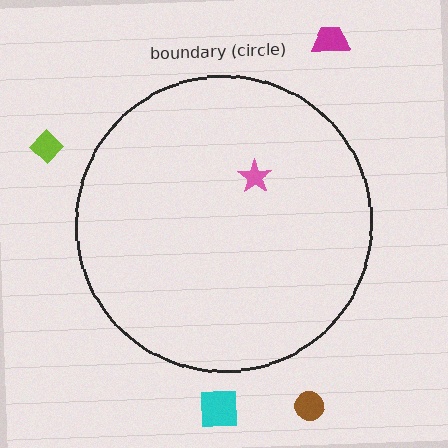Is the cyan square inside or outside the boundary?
Outside.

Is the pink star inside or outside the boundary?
Inside.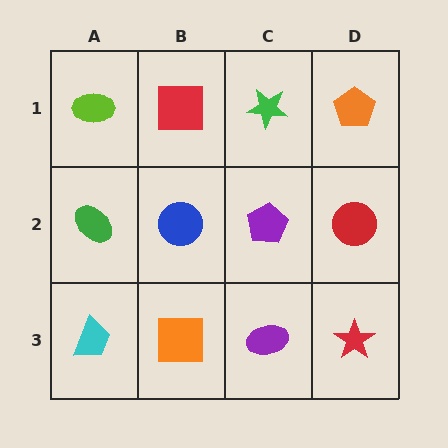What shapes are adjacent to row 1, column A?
A green ellipse (row 2, column A), a red square (row 1, column B).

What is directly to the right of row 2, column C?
A red circle.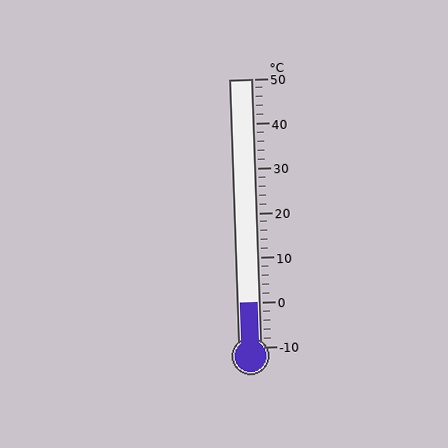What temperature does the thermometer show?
The thermometer shows approximately 0°C.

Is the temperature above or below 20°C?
The temperature is below 20°C.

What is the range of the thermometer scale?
The thermometer scale ranges from -10°C to 50°C.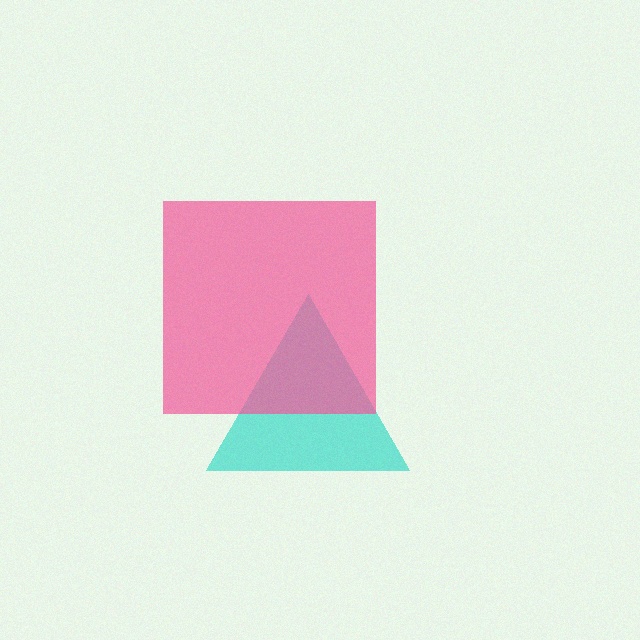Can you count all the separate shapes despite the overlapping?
Yes, there are 2 separate shapes.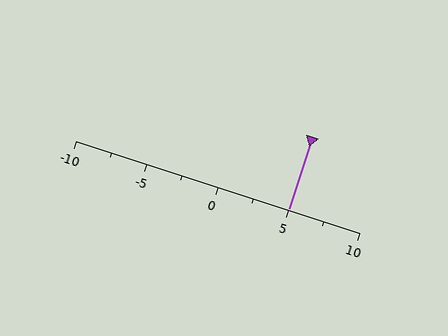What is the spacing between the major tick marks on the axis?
The major ticks are spaced 5 apart.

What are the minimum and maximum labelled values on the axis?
The axis runs from -10 to 10.